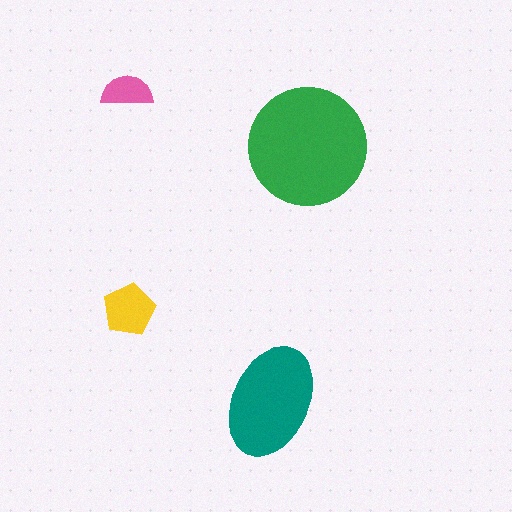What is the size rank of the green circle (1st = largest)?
1st.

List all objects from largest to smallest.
The green circle, the teal ellipse, the yellow pentagon, the pink semicircle.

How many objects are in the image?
There are 4 objects in the image.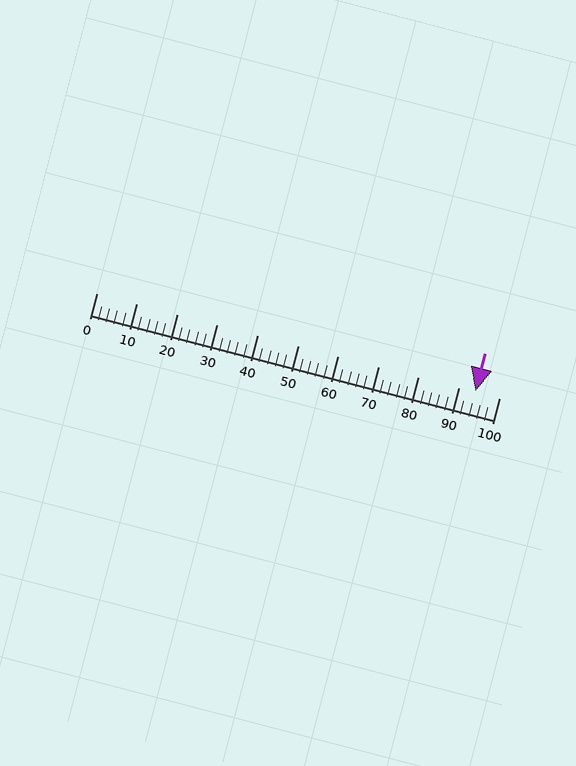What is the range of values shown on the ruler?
The ruler shows values from 0 to 100.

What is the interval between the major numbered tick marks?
The major tick marks are spaced 10 units apart.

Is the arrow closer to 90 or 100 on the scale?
The arrow is closer to 90.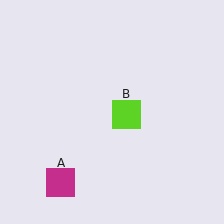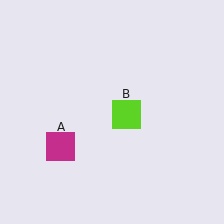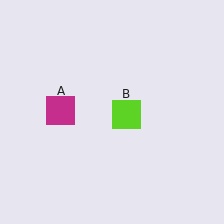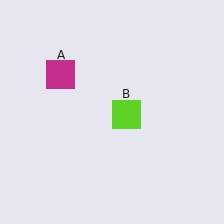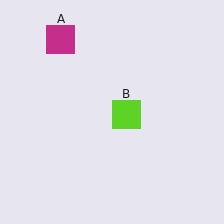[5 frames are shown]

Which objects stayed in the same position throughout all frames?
Lime square (object B) remained stationary.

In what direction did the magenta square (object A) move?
The magenta square (object A) moved up.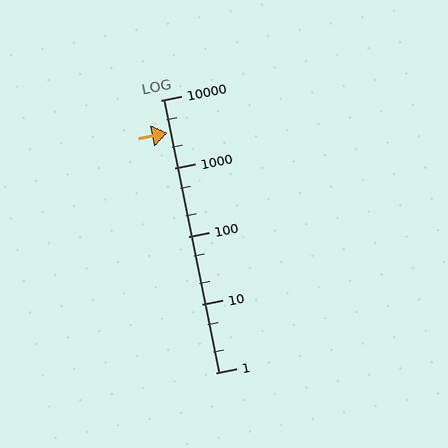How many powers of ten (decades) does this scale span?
The scale spans 4 decades, from 1 to 10000.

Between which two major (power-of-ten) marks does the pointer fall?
The pointer is between 1000 and 10000.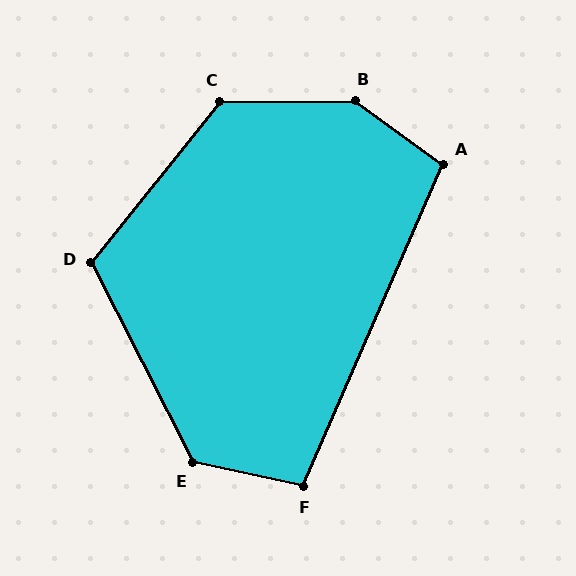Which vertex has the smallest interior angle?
F, at approximately 101 degrees.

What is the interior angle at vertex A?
Approximately 102 degrees (obtuse).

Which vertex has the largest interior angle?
B, at approximately 144 degrees.